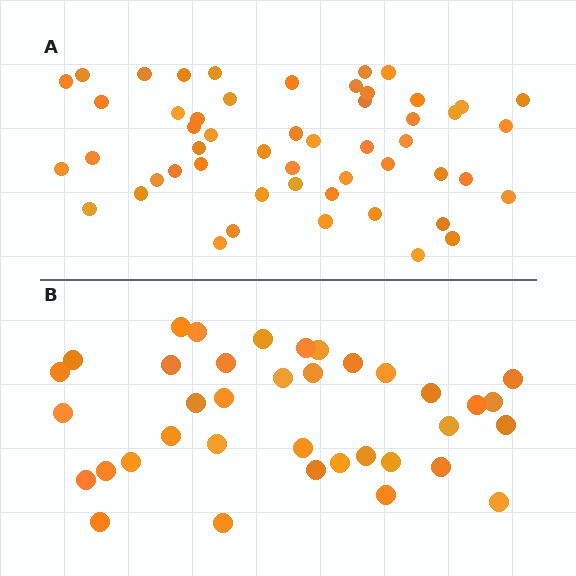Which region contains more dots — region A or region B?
Region A (the top region) has more dots.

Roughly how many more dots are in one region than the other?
Region A has approximately 15 more dots than region B.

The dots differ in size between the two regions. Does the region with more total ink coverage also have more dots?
No. Region B has more total ink coverage because its dots are larger, but region A actually contains more individual dots. Total area can be misleading — the number of items is what matters here.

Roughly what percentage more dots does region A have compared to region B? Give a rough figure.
About 40% more.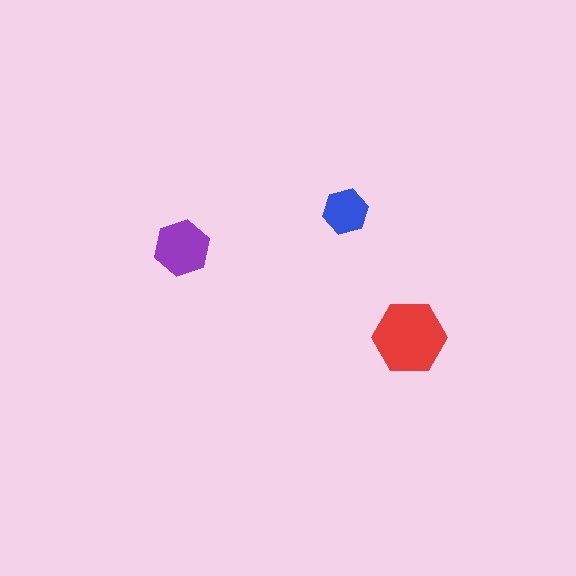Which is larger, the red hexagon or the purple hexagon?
The red one.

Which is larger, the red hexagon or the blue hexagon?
The red one.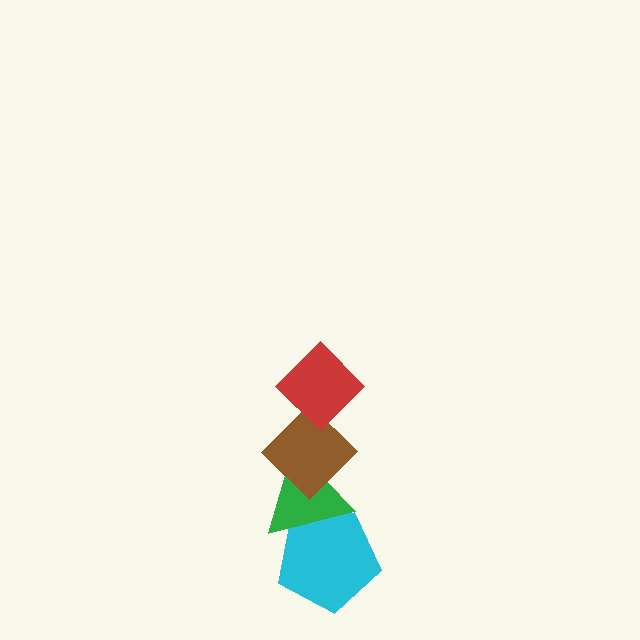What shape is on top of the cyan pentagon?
The green triangle is on top of the cyan pentagon.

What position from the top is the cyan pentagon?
The cyan pentagon is 4th from the top.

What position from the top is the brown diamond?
The brown diamond is 2nd from the top.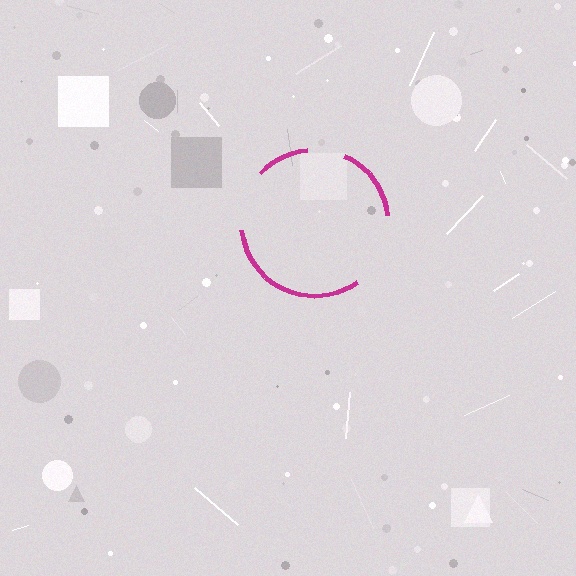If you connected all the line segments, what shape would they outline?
They would outline a circle.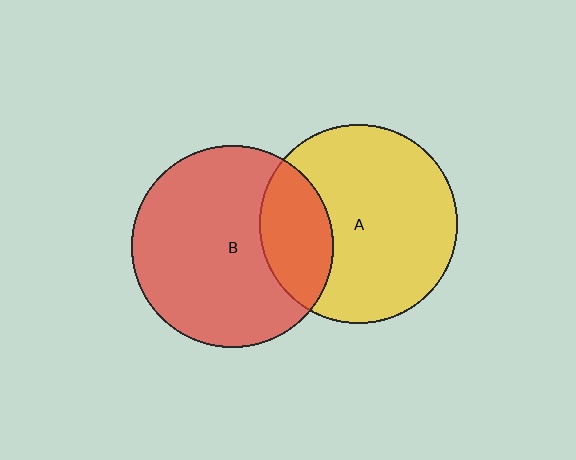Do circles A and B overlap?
Yes.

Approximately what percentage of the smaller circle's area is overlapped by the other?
Approximately 25%.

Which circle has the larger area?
Circle B (red).